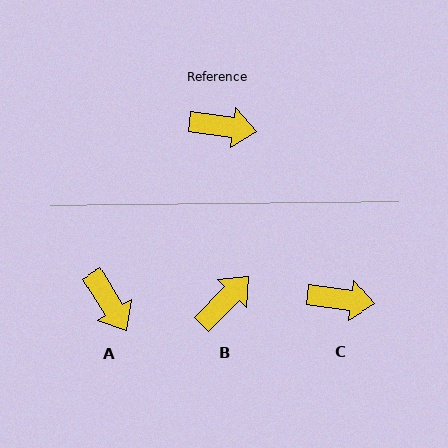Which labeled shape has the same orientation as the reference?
C.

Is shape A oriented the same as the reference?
No, it is off by about 51 degrees.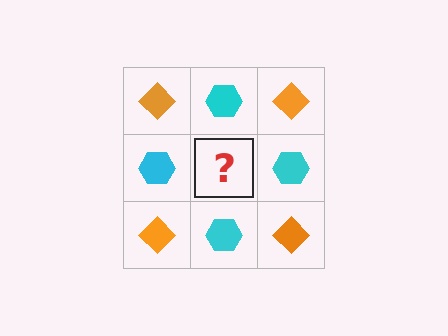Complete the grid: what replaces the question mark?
The question mark should be replaced with an orange diamond.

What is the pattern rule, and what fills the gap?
The rule is that it alternates orange diamond and cyan hexagon in a checkerboard pattern. The gap should be filled with an orange diamond.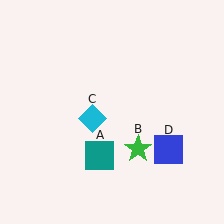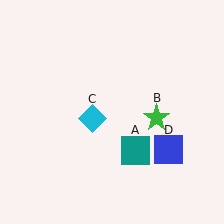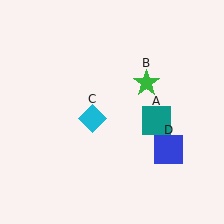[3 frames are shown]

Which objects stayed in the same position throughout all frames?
Cyan diamond (object C) and blue square (object D) remained stationary.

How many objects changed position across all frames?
2 objects changed position: teal square (object A), green star (object B).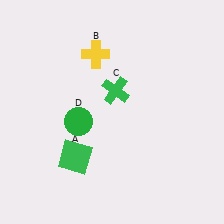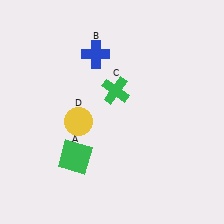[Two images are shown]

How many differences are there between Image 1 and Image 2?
There are 2 differences between the two images.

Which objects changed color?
B changed from yellow to blue. D changed from green to yellow.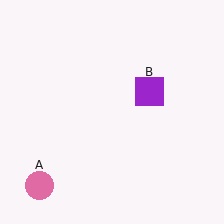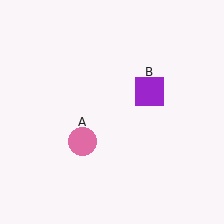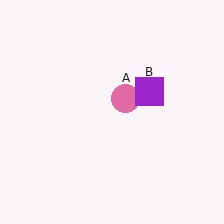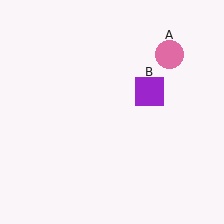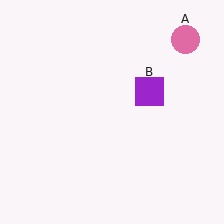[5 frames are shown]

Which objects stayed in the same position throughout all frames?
Purple square (object B) remained stationary.